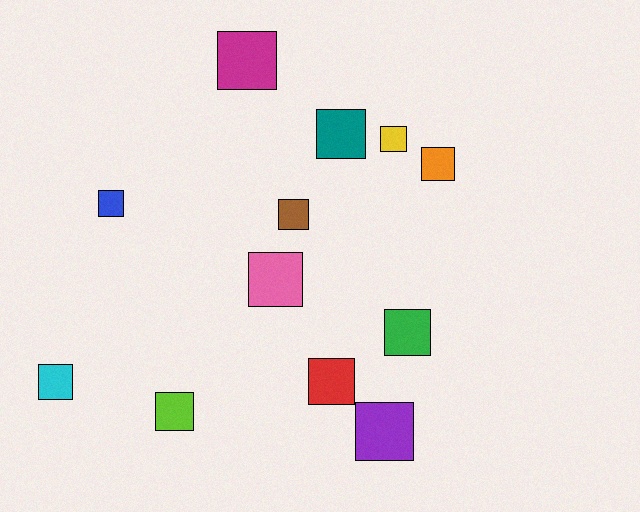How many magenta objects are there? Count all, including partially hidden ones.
There is 1 magenta object.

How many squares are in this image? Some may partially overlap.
There are 12 squares.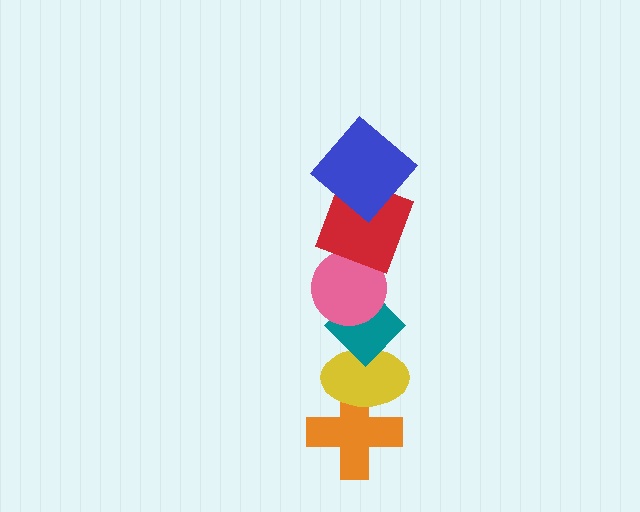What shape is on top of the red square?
The blue diamond is on top of the red square.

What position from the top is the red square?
The red square is 2nd from the top.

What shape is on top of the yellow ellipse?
The teal diamond is on top of the yellow ellipse.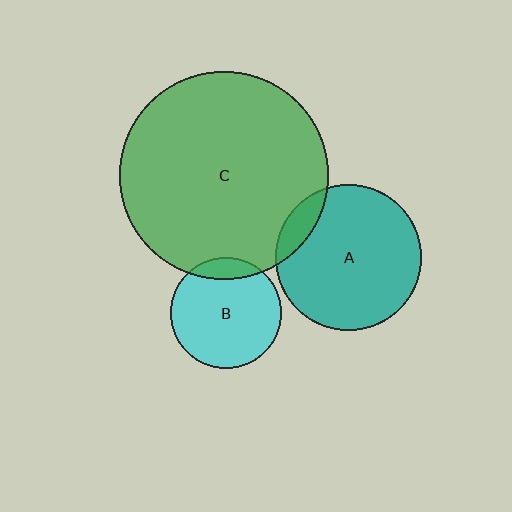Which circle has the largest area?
Circle C (green).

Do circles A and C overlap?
Yes.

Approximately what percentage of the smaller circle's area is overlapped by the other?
Approximately 10%.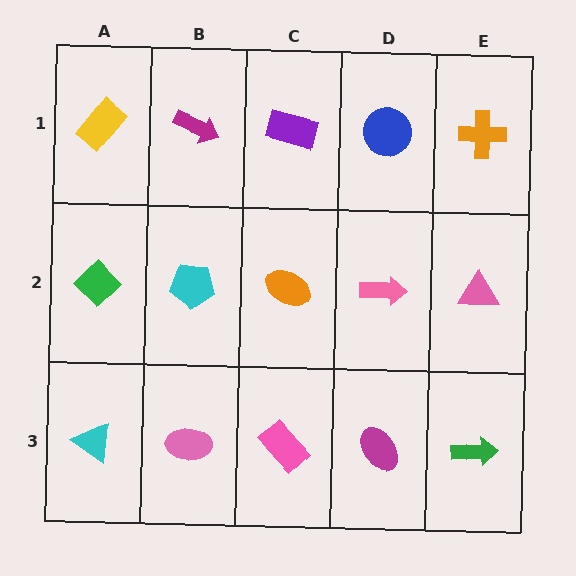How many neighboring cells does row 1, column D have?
3.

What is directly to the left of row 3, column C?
A pink ellipse.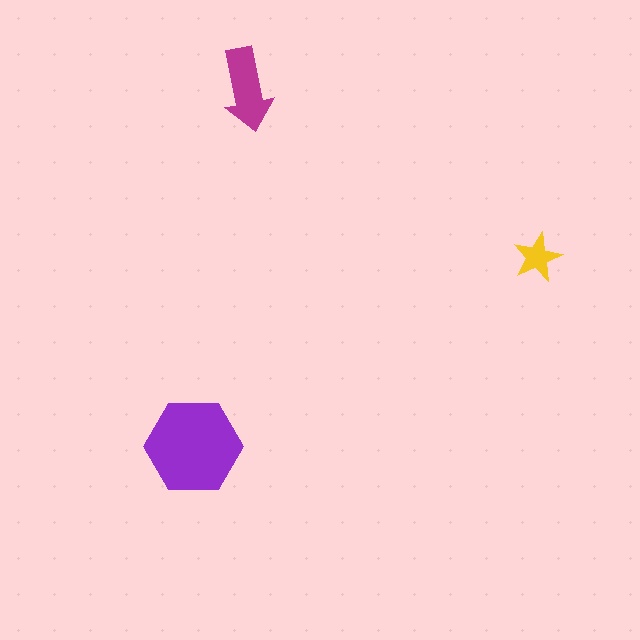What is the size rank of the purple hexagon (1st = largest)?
1st.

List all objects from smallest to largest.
The yellow star, the magenta arrow, the purple hexagon.